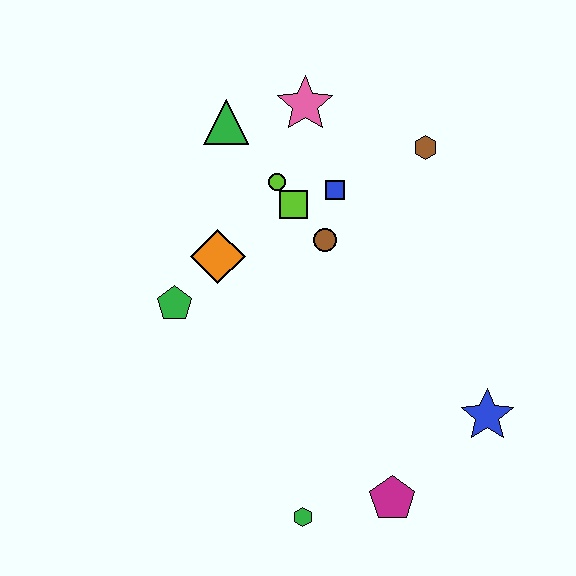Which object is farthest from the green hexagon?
The pink star is farthest from the green hexagon.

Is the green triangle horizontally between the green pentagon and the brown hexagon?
Yes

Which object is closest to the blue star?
The magenta pentagon is closest to the blue star.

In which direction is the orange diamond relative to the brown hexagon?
The orange diamond is to the left of the brown hexagon.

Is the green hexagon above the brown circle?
No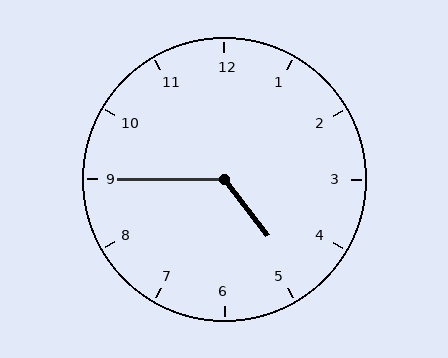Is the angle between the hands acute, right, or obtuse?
It is obtuse.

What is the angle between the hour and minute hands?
Approximately 128 degrees.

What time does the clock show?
4:45.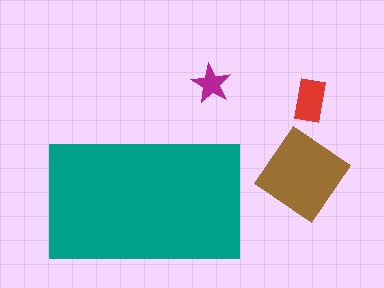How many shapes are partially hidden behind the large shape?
0 shapes are partially hidden.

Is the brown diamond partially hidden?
No, the brown diamond is fully visible.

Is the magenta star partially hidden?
No, the magenta star is fully visible.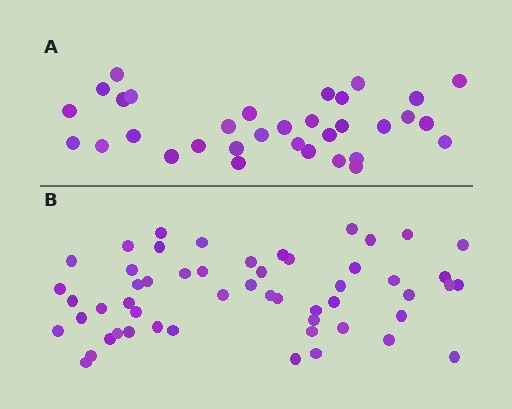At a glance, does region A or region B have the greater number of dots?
Region B (the bottom region) has more dots.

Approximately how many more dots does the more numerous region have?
Region B has approximately 20 more dots than region A.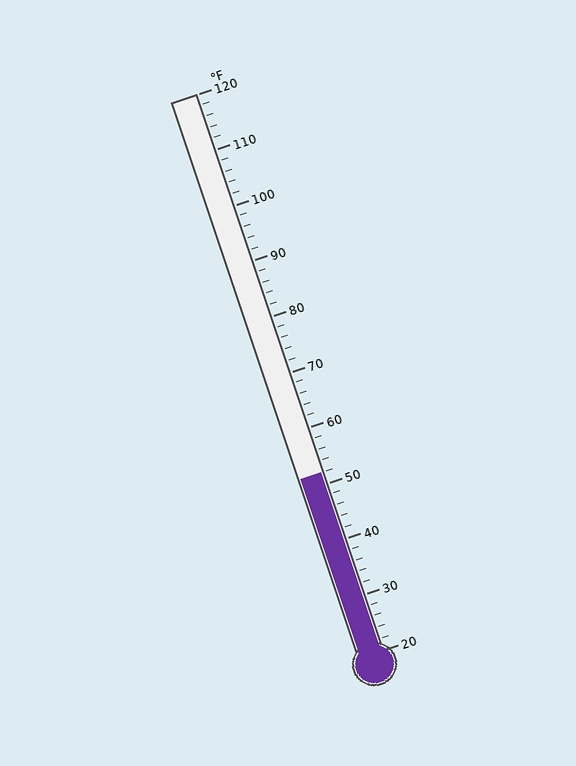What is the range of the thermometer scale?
The thermometer scale ranges from 20°F to 120°F.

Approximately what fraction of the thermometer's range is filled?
The thermometer is filled to approximately 30% of its range.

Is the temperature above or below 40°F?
The temperature is above 40°F.